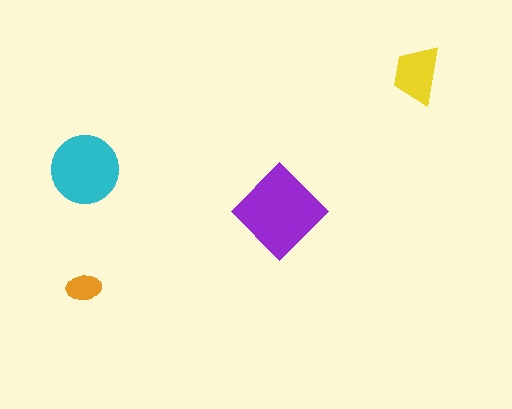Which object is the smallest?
The orange ellipse.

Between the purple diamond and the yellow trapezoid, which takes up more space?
The purple diamond.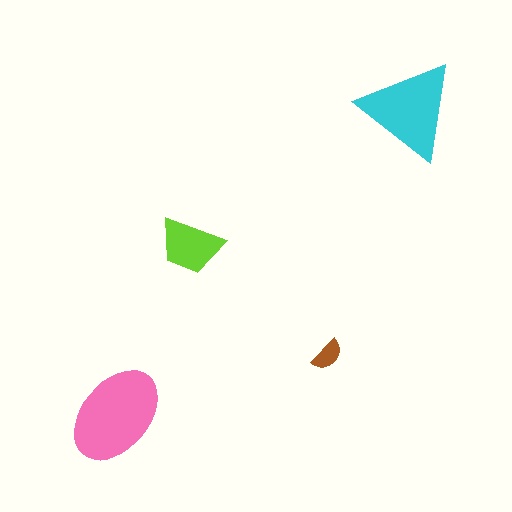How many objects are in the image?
There are 4 objects in the image.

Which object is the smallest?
The brown semicircle.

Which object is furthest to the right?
The cyan triangle is rightmost.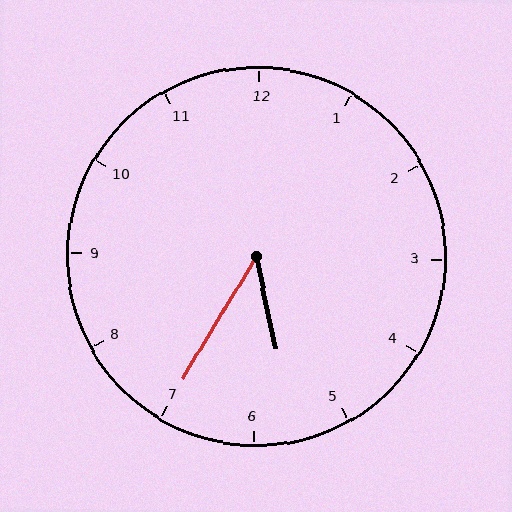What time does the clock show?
5:35.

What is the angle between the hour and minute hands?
Approximately 42 degrees.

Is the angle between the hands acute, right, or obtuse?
It is acute.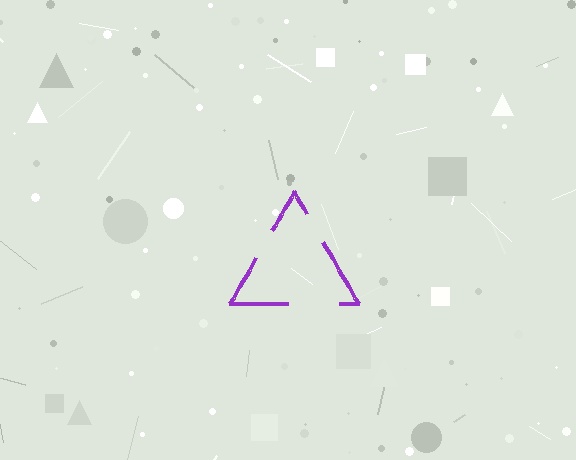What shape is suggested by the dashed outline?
The dashed outline suggests a triangle.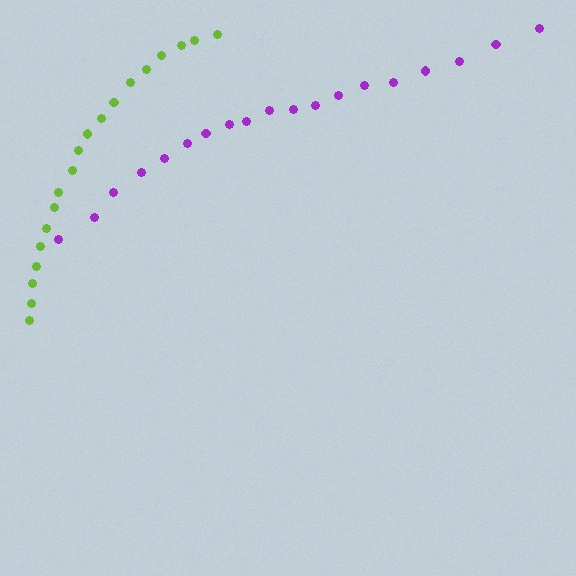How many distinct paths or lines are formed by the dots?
There are 2 distinct paths.